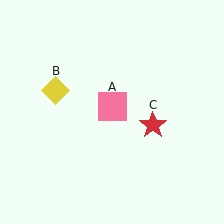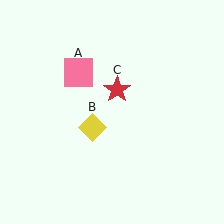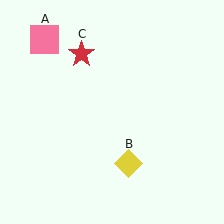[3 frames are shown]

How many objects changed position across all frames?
3 objects changed position: pink square (object A), yellow diamond (object B), red star (object C).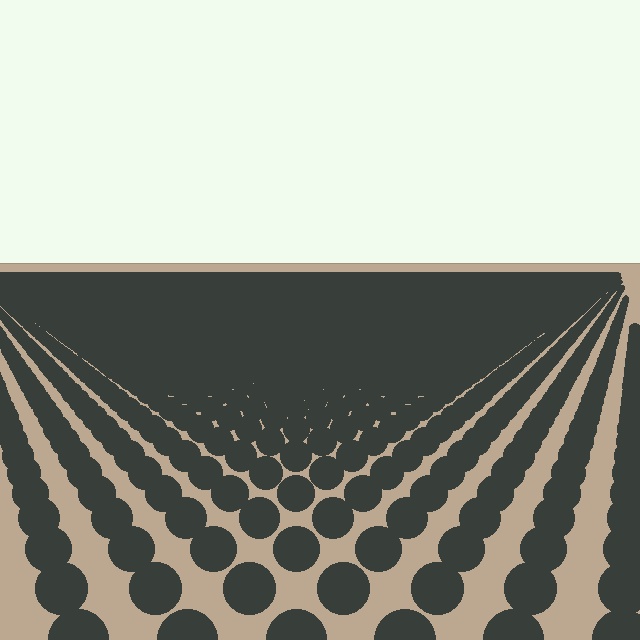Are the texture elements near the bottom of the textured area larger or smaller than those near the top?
Larger. Near the bottom, elements are closer to the viewer and appear at a bigger on-screen size.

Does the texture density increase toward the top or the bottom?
Density increases toward the top.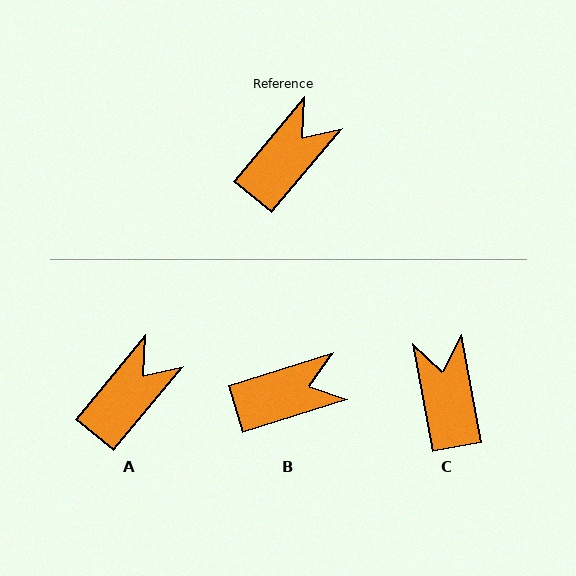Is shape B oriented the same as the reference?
No, it is off by about 33 degrees.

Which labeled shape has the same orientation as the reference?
A.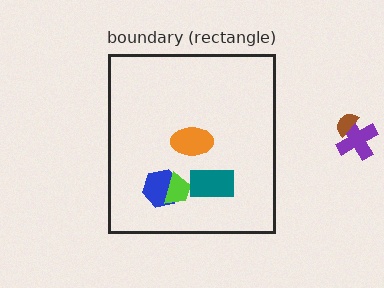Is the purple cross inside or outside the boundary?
Outside.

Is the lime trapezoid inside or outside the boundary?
Inside.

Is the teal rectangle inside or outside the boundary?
Inside.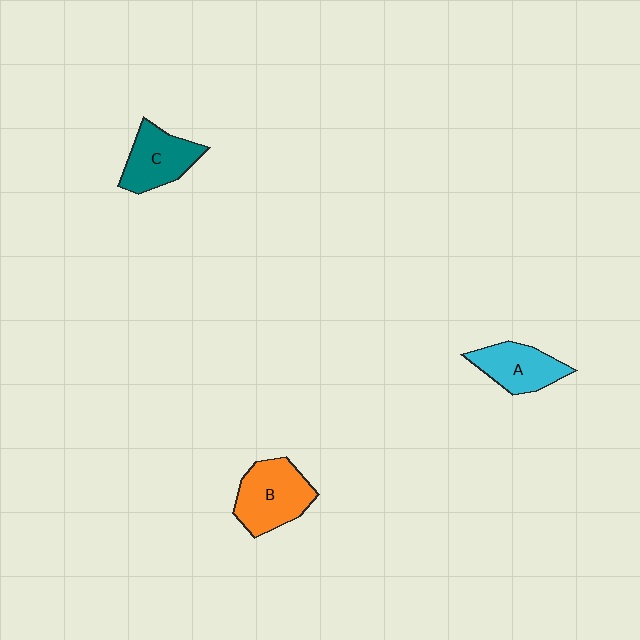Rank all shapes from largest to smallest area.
From largest to smallest: B (orange), C (teal), A (cyan).